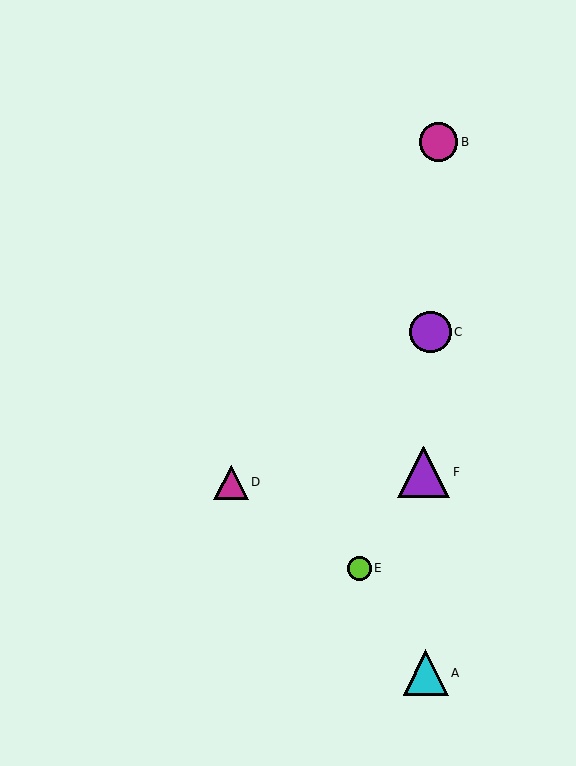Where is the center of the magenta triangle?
The center of the magenta triangle is at (231, 482).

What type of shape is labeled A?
Shape A is a cyan triangle.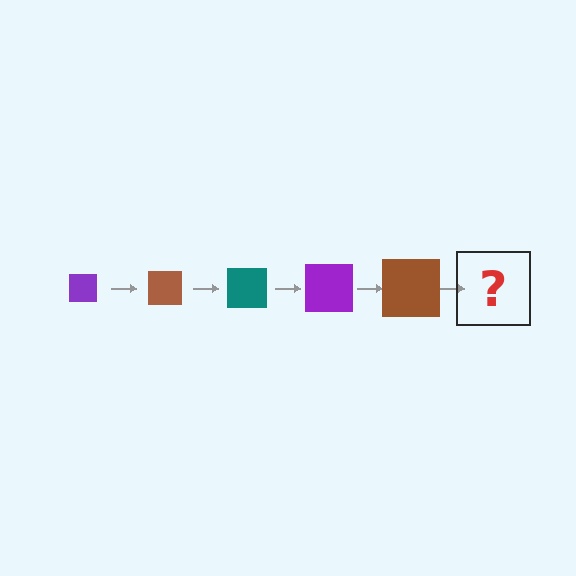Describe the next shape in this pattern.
It should be a teal square, larger than the previous one.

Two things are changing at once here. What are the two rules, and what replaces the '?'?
The two rules are that the square grows larger each step and the color cycles through purple, brown, and teal. The '?' should be a teal square, larger than the previous one.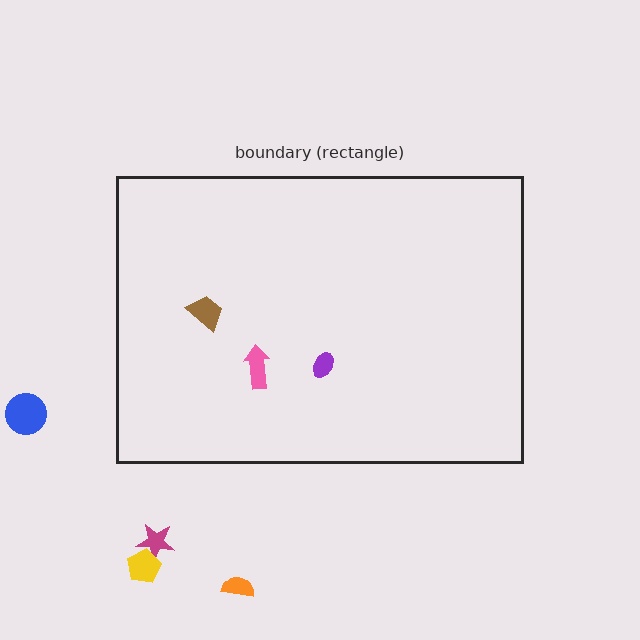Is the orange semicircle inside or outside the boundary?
Outside.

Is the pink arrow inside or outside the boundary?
Inside.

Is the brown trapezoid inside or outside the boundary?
Inside.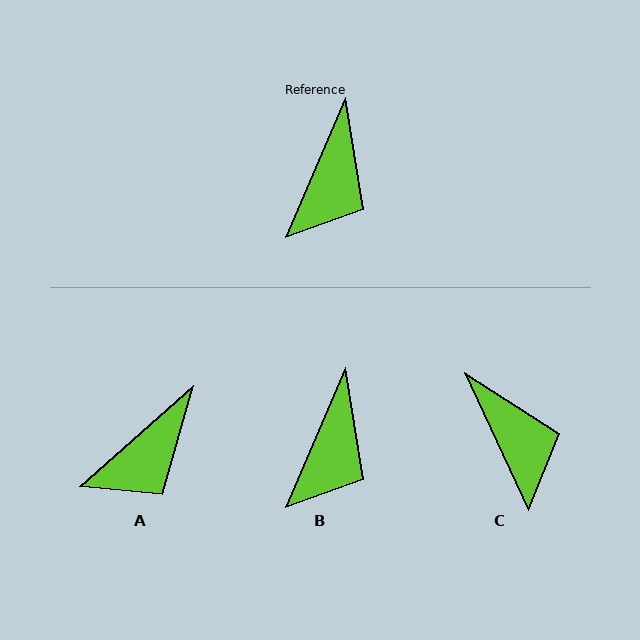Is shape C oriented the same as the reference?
No, it is off by about 48 degrees.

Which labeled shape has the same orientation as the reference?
B.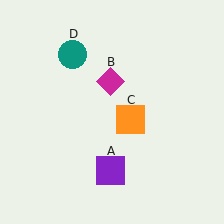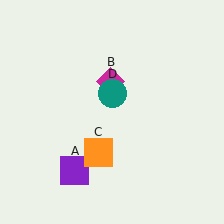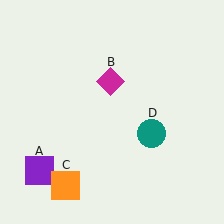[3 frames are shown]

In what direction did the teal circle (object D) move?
The teal circle (object D) moved down and to the right.